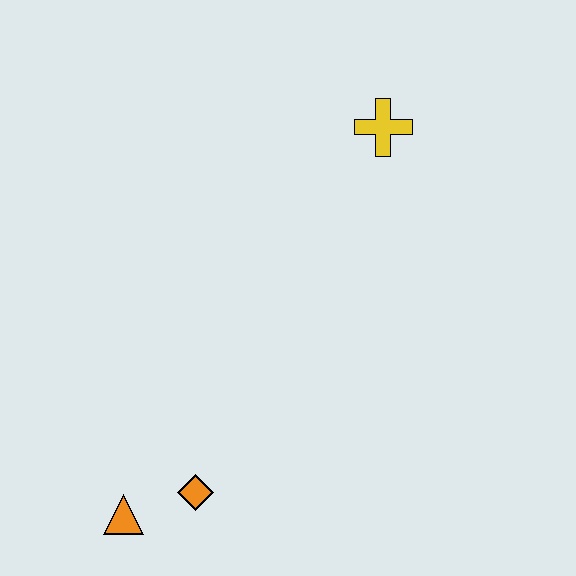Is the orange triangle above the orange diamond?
No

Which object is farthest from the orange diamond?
The yellow cross is farthest from the orange diamond.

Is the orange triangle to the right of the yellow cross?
No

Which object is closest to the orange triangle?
The orange diamond is closest to the orange triangle.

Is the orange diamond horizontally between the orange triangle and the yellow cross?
Yes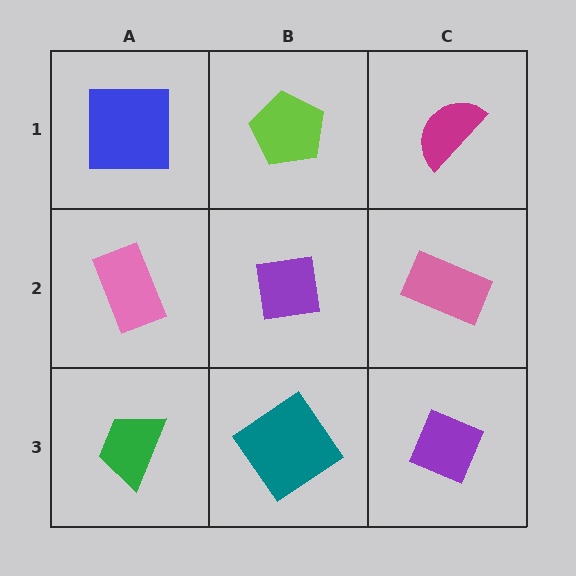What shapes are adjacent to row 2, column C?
A magenta semicircle (row 1, column C), a purple diamond (row 3, column C), a purple square (row 2, column B).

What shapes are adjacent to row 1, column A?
A pink rectangle (row 2, column A), a lime pentagon (row 1, column B).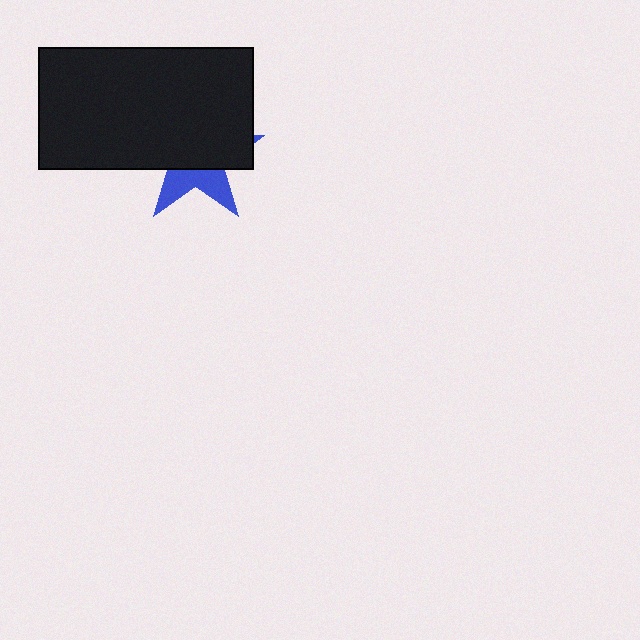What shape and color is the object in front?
The object in front is a black rectangle.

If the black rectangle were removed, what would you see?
You would see the complete blue star.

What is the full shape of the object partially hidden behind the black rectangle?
The partially hidden object is a blue star.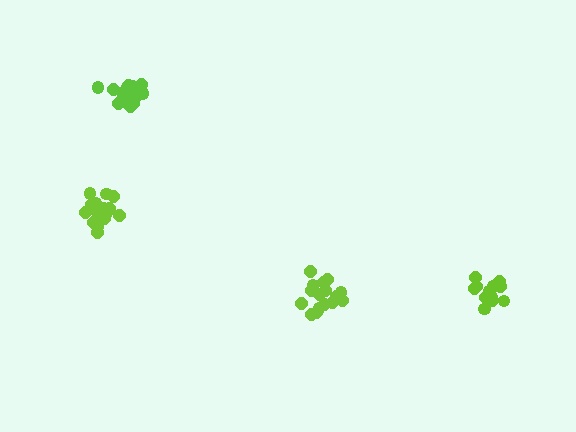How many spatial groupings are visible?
There are 4 spatial groupings.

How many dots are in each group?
Group 1: 20 dots, Group 2: 15 dots, Group 3: 16 dots, Group 4: 21 dots (72 total).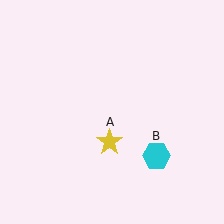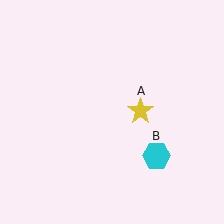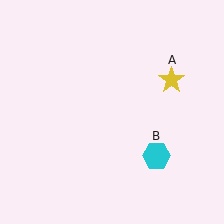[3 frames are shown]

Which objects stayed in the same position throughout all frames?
Cyan hexagon (object B) remained stationary.